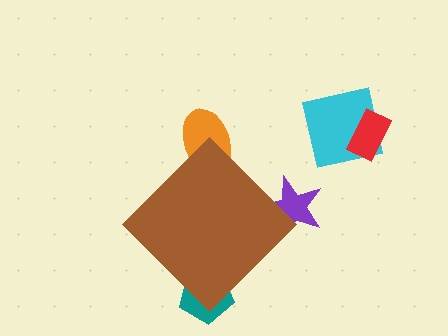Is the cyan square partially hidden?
No, the cyan square is fully visible.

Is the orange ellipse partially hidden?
Yes, the orange ellipse is partially hidden behind the brown diamond.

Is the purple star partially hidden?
Yes, the purple star is partially hidden behind the brown diamond.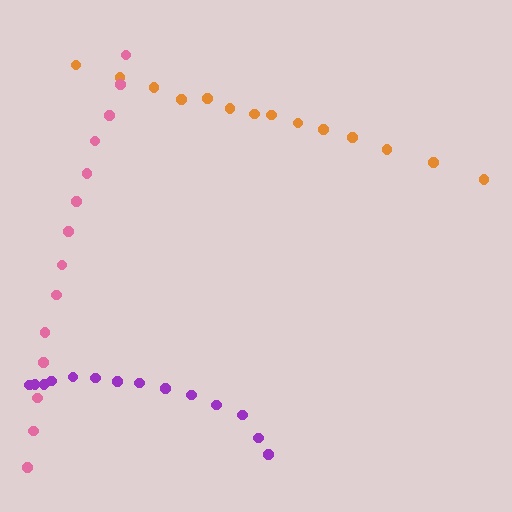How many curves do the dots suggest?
There are 3 distinct paths.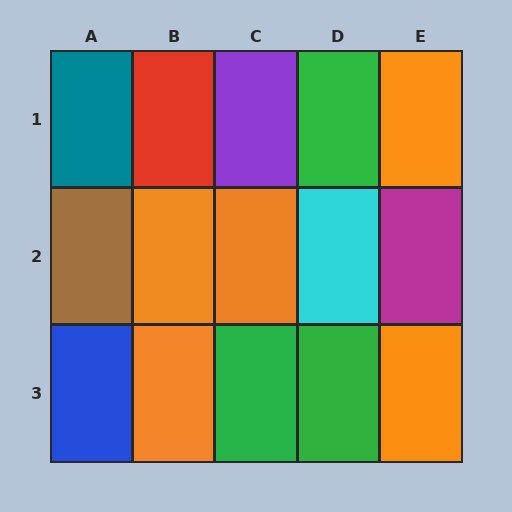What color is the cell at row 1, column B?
Red.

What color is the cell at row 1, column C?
Purple.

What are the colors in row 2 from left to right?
Brown, orange, orange, cyan, magenta.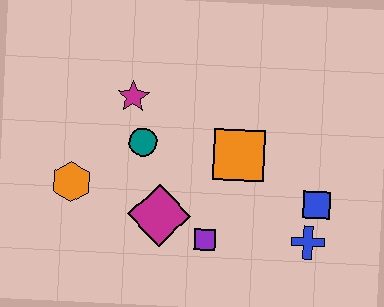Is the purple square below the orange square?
Yes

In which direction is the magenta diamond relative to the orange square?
The magenta diamond is to the left of the orange square.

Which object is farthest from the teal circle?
The blue cross is farthest from the teal circle.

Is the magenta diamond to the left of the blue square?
Yes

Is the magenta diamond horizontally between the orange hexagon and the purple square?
Yes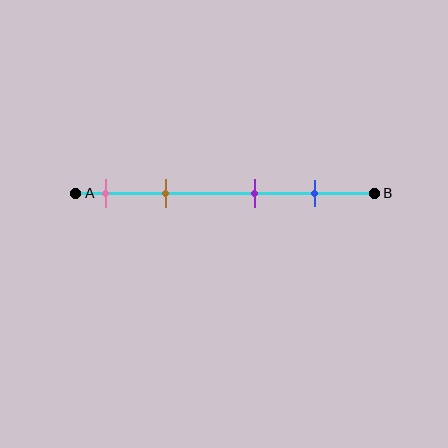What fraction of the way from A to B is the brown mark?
The brown mark is approximately 30% (0.3) of the way from A to B.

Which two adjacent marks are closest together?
The pink and brown marks are the closest adjacent pair.